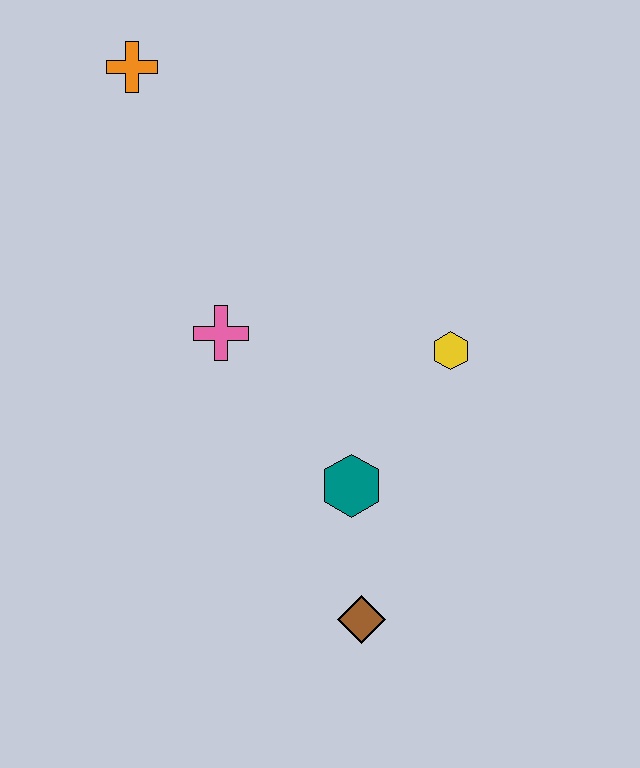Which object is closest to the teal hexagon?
The brown diamond is closest to the teal hexagon.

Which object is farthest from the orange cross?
The brown diamond is farthest from the orange cross.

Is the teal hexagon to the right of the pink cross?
Yes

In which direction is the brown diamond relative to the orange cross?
The brown diamond is below the orange cross.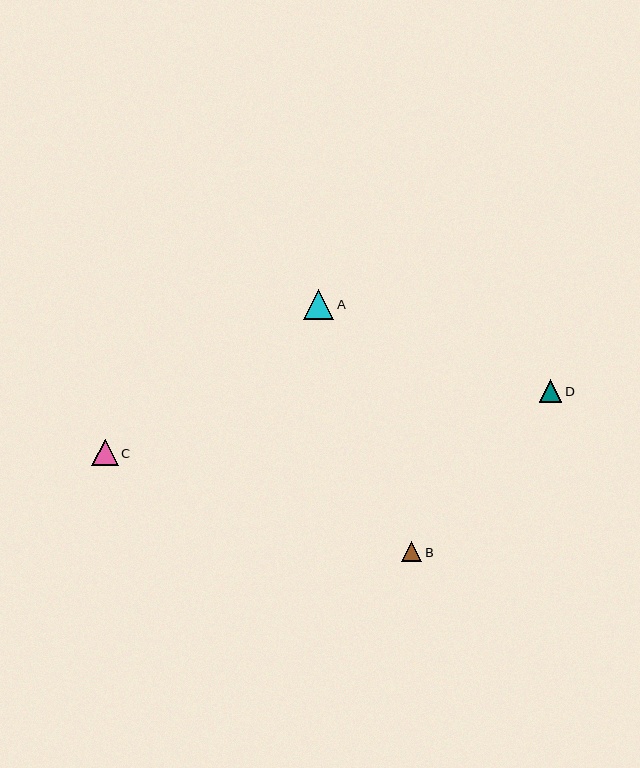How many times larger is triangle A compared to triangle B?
Triangle A is approximately 1.5 times the size of triangle B.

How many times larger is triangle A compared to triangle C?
Triangle A is approximately 1.1 times the size of triangle C.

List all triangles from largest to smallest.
From largest to smallest: A, C, D, B.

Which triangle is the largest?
Triangle A is the largest with a size of approximately 30 pixels.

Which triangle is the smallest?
Triangle B is the smallest with a size of approximately 20 pixels.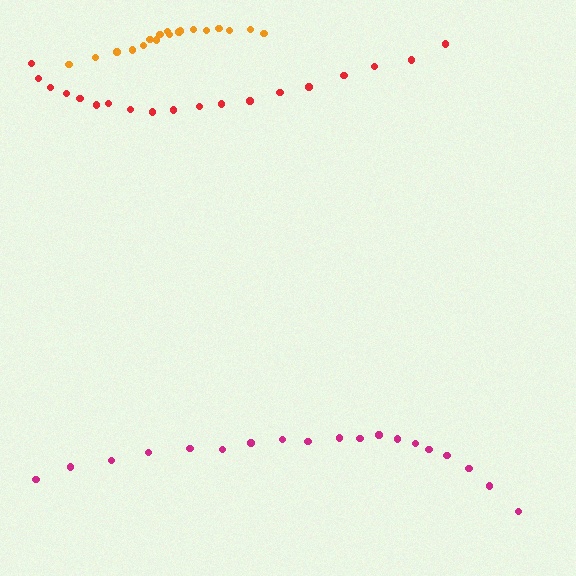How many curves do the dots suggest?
There are 3 distinct paths.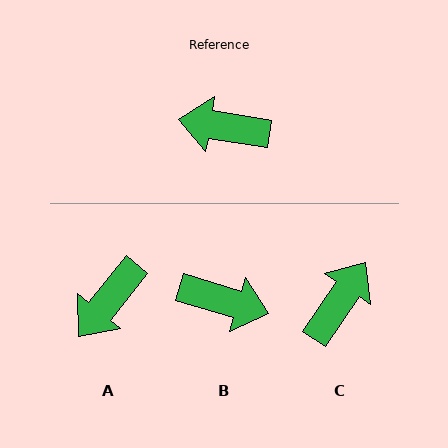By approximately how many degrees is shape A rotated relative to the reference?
Approximately 60 degrees counter-clockwise.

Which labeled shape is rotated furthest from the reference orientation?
B, about 172 degrees away.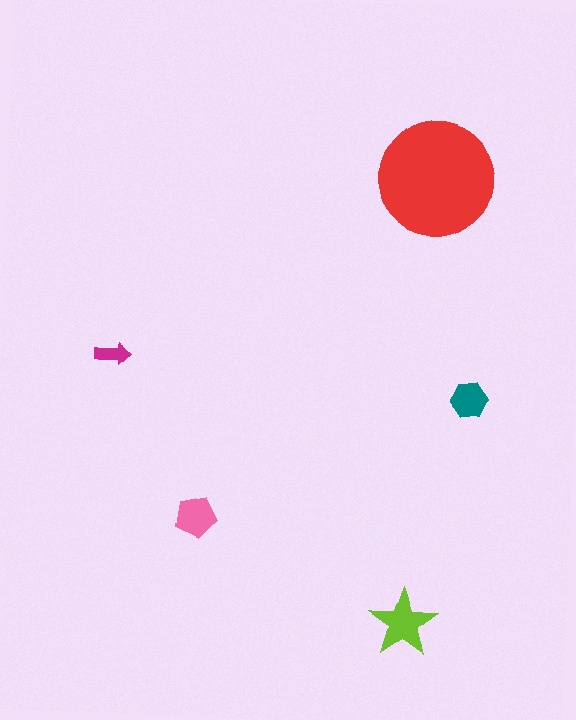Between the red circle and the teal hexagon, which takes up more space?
The red circle.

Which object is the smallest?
The magenta arrow.